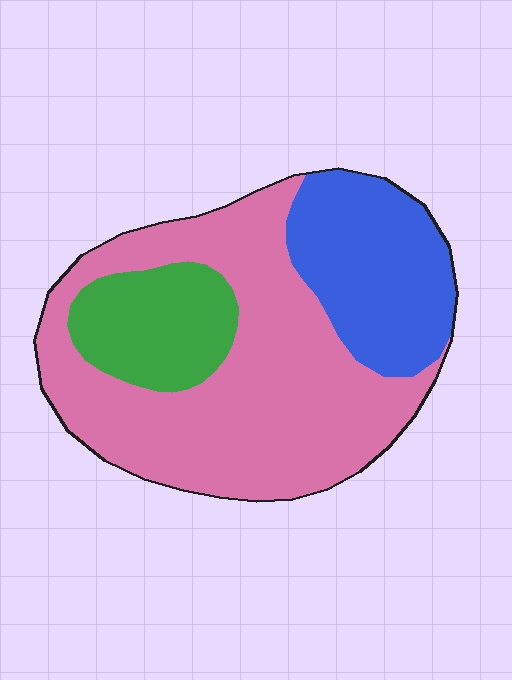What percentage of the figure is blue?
Blue covers 24% of the figure.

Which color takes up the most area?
Pink, at roughly 60%.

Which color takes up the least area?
Green, at roughly 15%.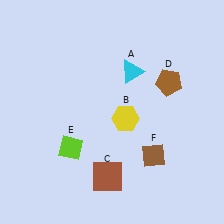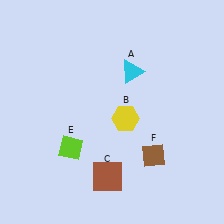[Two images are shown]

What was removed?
The brown pentagon (D) was removed in Image 2.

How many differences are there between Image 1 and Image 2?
There is 1 difference between the two images.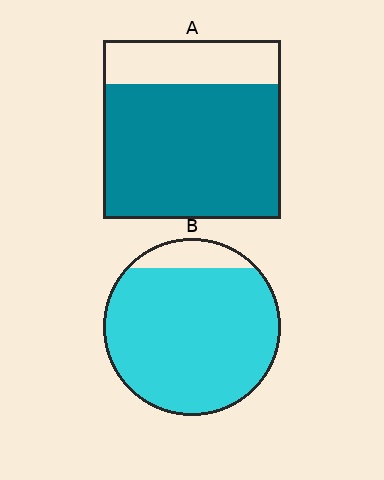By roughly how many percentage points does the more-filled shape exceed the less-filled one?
By roughly 15 percentage points (B over A).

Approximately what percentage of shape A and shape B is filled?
A is approximately 75% and B is approximately 90%.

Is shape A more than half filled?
Yes.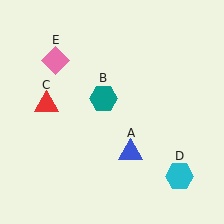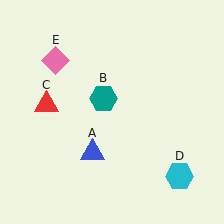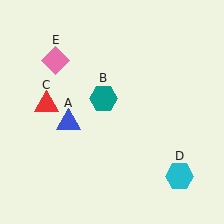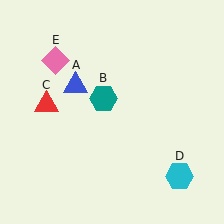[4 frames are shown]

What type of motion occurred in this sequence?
The blue triangle (object A) rotated clockwise around the center of the scene.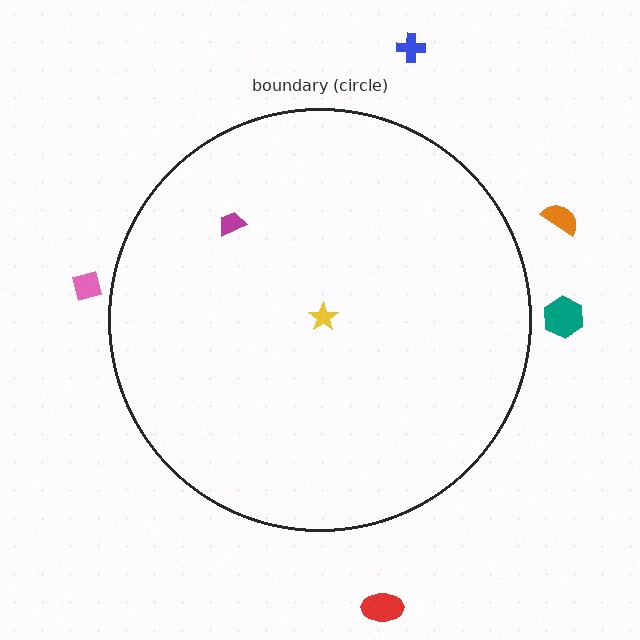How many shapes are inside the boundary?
2 inside, 5 outside.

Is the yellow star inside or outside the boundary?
Inside.